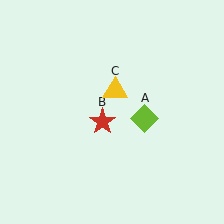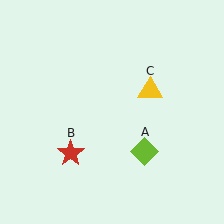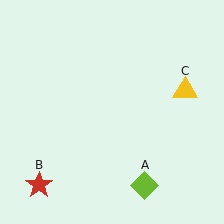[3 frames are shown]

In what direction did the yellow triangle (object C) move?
The yellow triangle (object C) moved right.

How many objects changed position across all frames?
3 objects changed position: lime diamond (object A), red star (object B), yellow triangle (object C).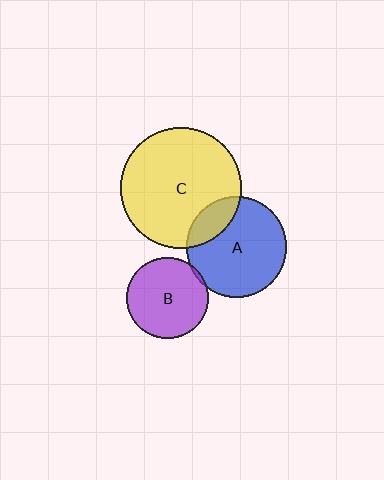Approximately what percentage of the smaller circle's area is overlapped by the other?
Approximately 5%.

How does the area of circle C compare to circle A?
Approximately 1.4 times.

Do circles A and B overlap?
Yes.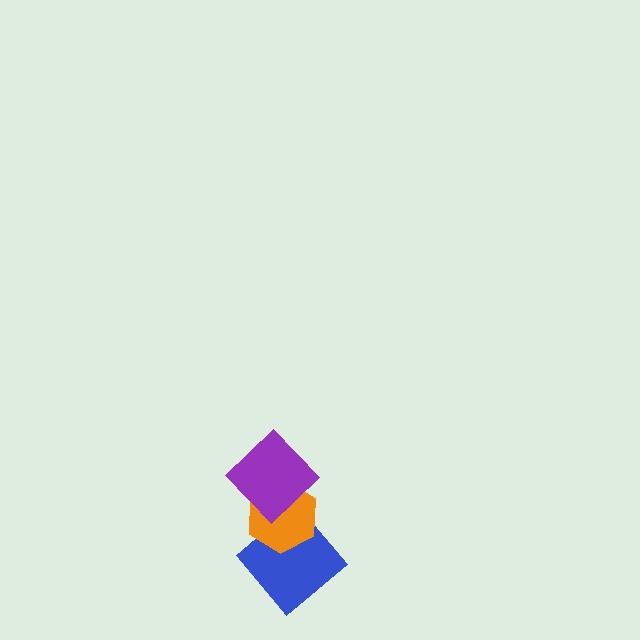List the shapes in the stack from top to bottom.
From top to bottom: the purple diamond, the orange hexagon, the blue diamond.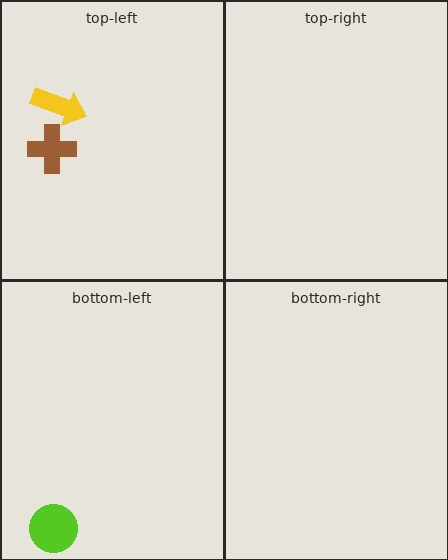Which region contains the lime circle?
The bottom-left region.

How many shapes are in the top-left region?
2.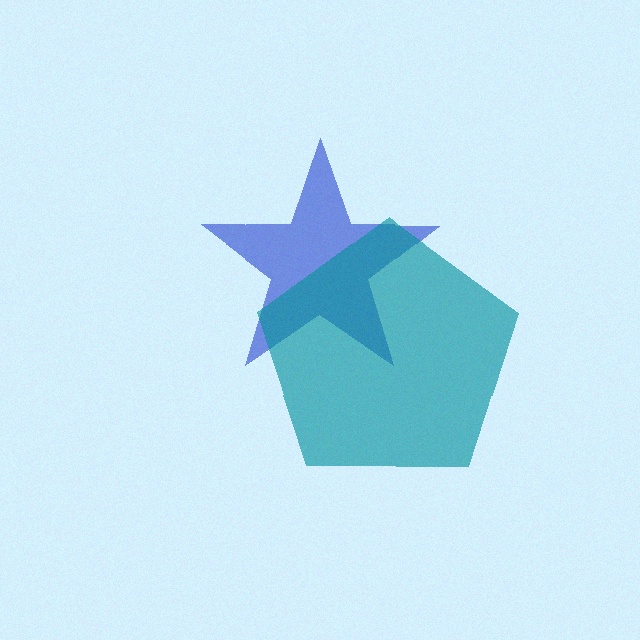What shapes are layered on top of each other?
The layered shapes are: a blue star, a teal pentagon.